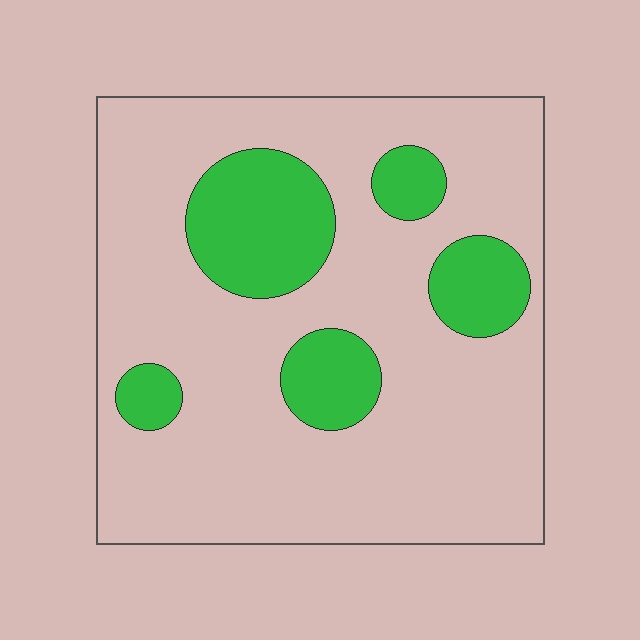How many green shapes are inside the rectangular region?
5.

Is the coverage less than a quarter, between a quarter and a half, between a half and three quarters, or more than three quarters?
Less than a quarter.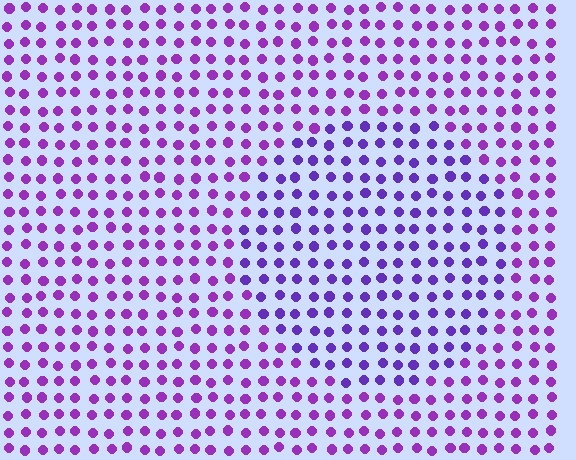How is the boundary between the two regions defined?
The boundary is defined purely by a slight shift in hue (about 23 degrees). Spacing, size, and orientation are identical on both sides.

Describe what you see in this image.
The image is filled with small purple elements in a uniform arrangement. A circle-shaped region is visible where the elements are tinted to a slightly different hue, forming a subtle color boundary.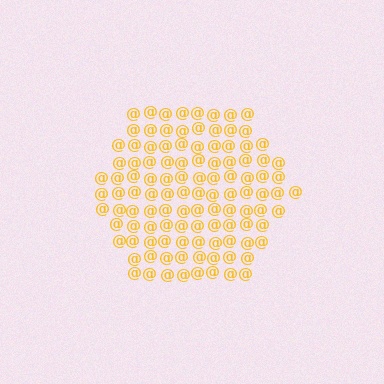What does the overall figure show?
The overall figure shows a hexagon.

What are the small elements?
The small elements are at signs.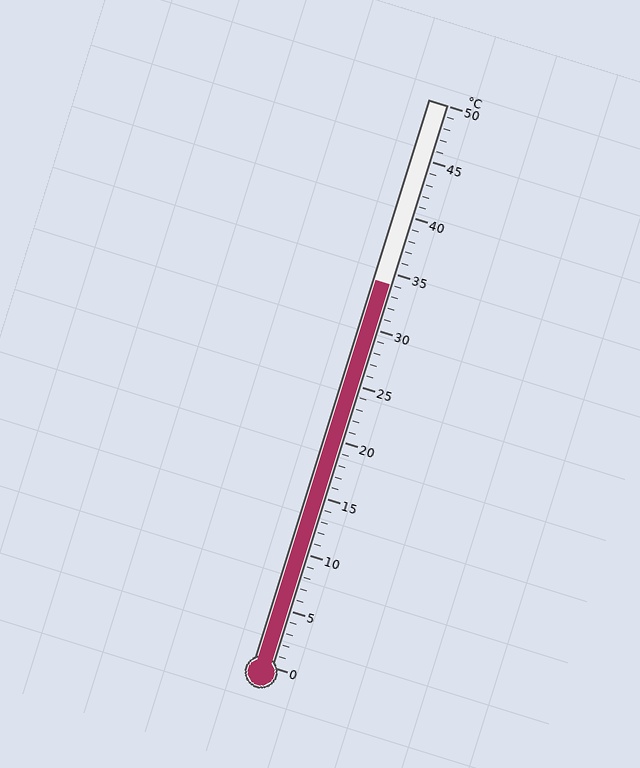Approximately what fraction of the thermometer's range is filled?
The thermometer is filled to approximately 70% of its range.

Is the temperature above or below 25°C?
The temperature is above 25°C.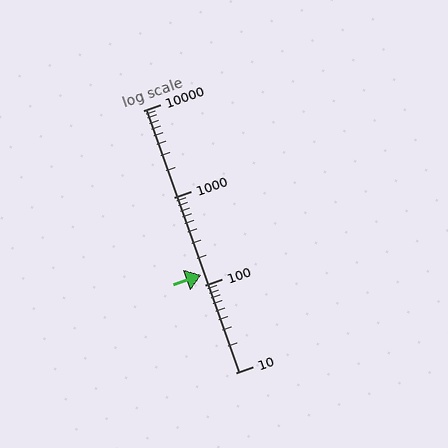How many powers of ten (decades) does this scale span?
The scale spans 3 decades, from 10 to 10000.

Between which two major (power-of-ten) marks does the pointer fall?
The pointer is between 100 and 1000.